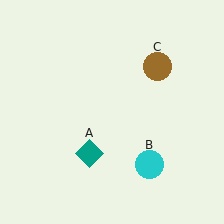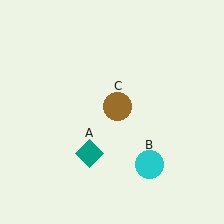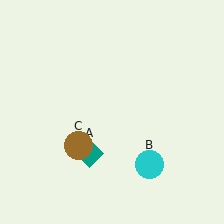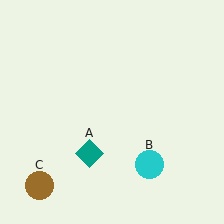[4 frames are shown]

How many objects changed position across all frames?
1 object changed position: brown circle (object C).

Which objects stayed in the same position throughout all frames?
Teal diamond (object A) and cyan circle (object B) remained stationary.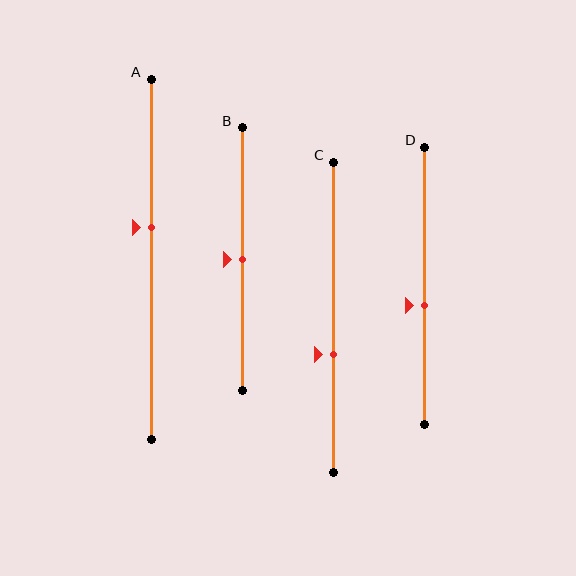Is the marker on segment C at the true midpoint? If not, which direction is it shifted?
No, the marker on segment C is shifted downward by about 12% of the segment length.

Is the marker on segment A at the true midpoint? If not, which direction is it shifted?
No, the marker on segment A is shifted upward by about 9% of the segment length.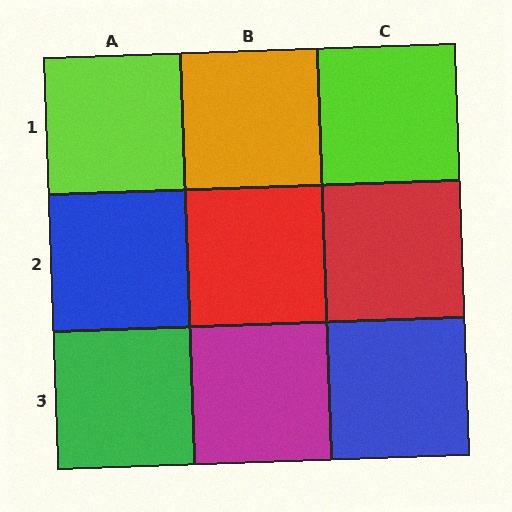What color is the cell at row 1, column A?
Lime.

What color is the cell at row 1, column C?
Lime.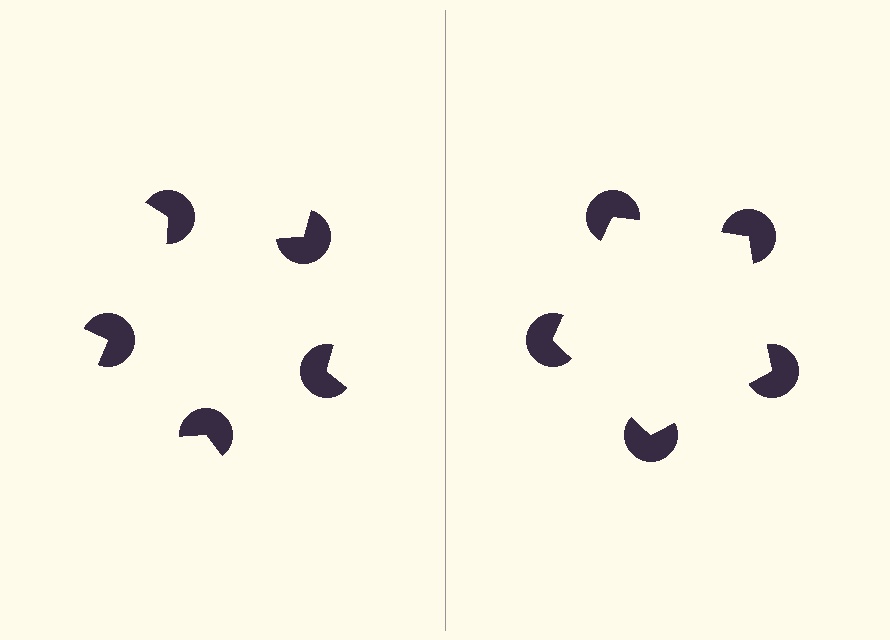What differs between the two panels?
The pac-man discs are positioned identically on both sides; only the wedge orientations differ. On the right they align to a pentagon; on the left they are misaligned.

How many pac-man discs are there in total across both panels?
10 — 5 on each side.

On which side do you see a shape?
An illusory pentagon appears on the right side. On the left side the wedge cuts are rotated, so no coherent shape forms.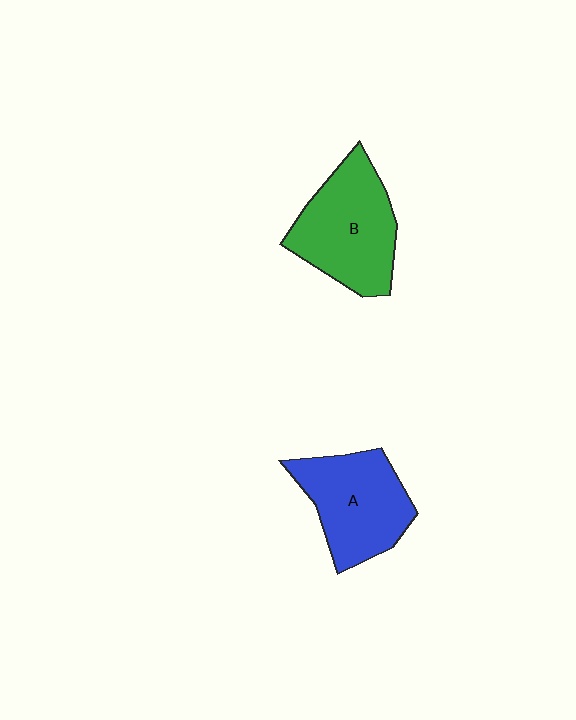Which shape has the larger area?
Shape B (green).